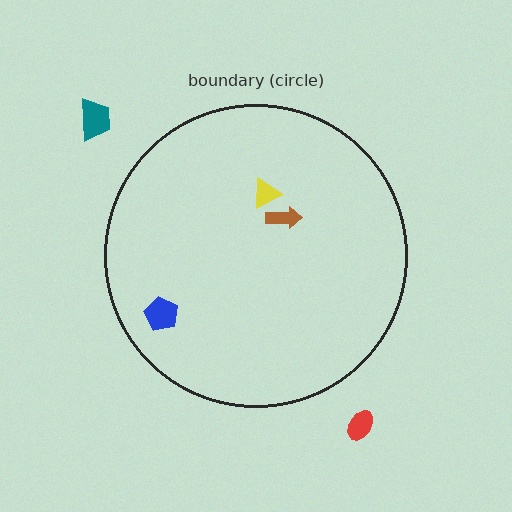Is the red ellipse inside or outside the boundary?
Outside.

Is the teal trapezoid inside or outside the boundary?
Outside.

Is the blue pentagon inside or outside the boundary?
Inside.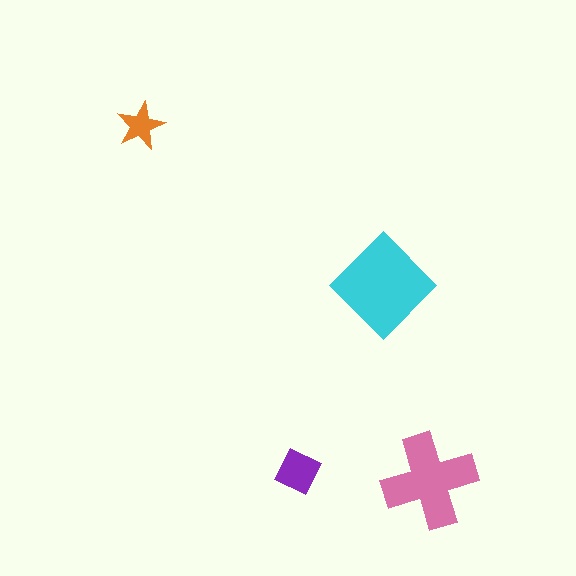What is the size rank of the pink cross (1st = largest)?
2nd.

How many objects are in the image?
There are 4 objects in the image.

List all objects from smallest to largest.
The orange star, the purple square, the pink cross, the cyan diamond.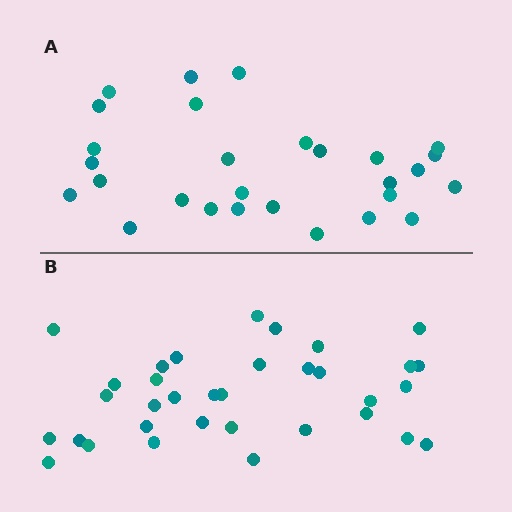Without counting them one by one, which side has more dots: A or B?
Region B (the bottom region) has more dots.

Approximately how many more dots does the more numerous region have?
Region B has about 6 more dots than region A.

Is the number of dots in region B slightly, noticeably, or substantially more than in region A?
Region B has only slightly more — the two regions are fairly close. The ratio is roughly 1.2 to 1.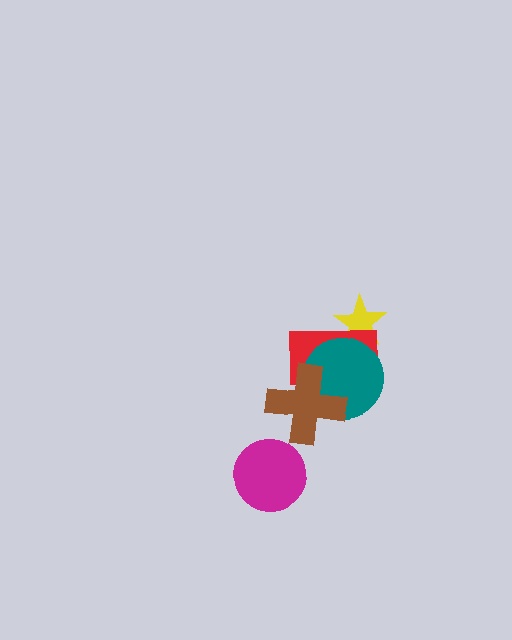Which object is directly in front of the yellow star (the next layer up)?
The red rectangle is directly in front of the yellow star.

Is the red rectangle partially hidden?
Yes, it is partially covered by another shape.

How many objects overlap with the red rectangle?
3 objects overlap with the red rectangle.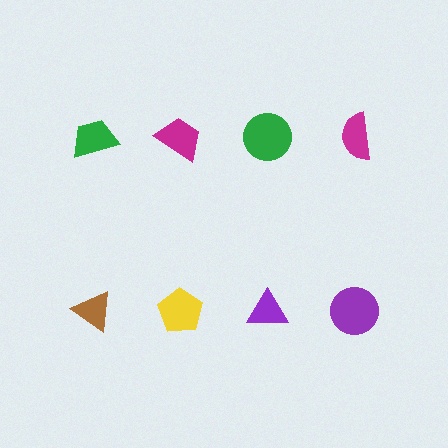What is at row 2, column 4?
A purple circle.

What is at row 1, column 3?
A green circle.